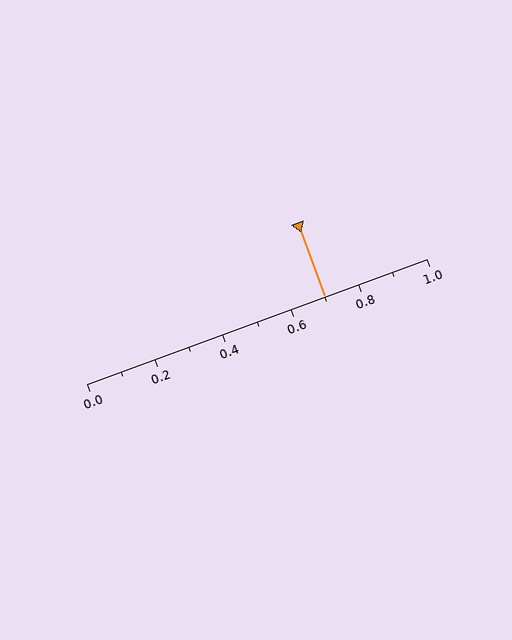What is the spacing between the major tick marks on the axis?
The major ticks are spaced 0.2 apart.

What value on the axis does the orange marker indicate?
The marker indicates approximately 0.7.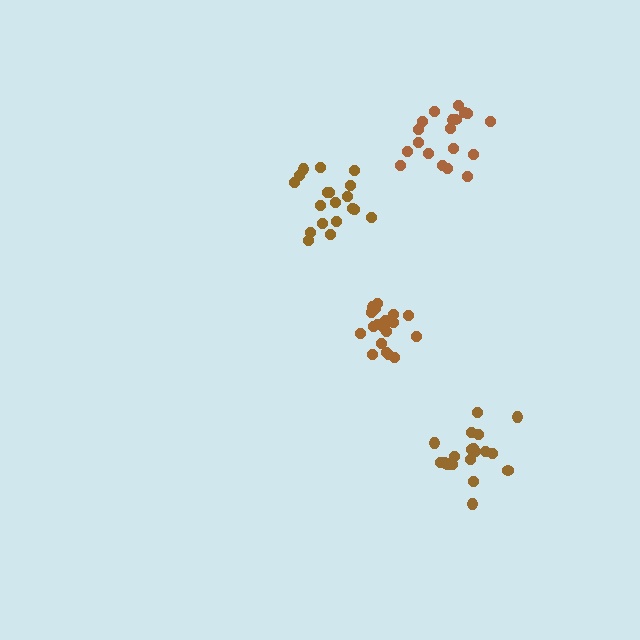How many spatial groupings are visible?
There are 4 spatial groupings.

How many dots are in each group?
Group 1: 19 dots, Group 2: 20 dots, Group 3: 20 dots, Group 4: 19 dots (78 total).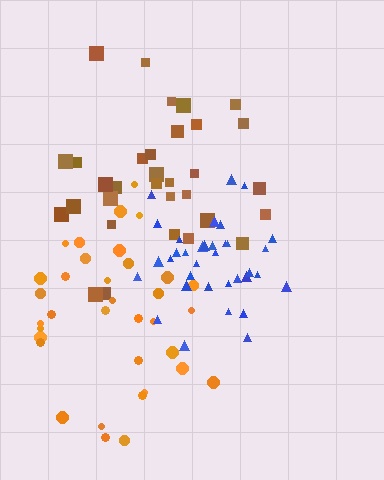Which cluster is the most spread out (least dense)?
Orange.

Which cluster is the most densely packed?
Blue.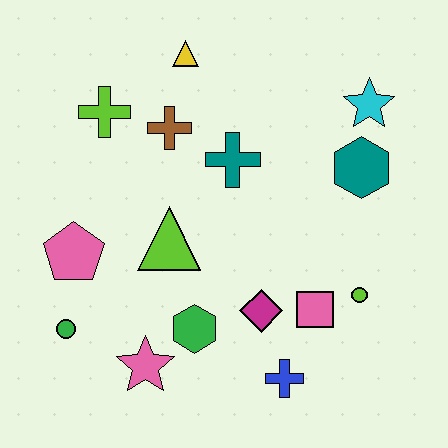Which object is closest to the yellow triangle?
The brown cross is closest to the yellow triangle.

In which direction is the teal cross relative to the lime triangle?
The teal cross is above the lime triangle.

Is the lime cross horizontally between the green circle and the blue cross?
Yes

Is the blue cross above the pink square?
No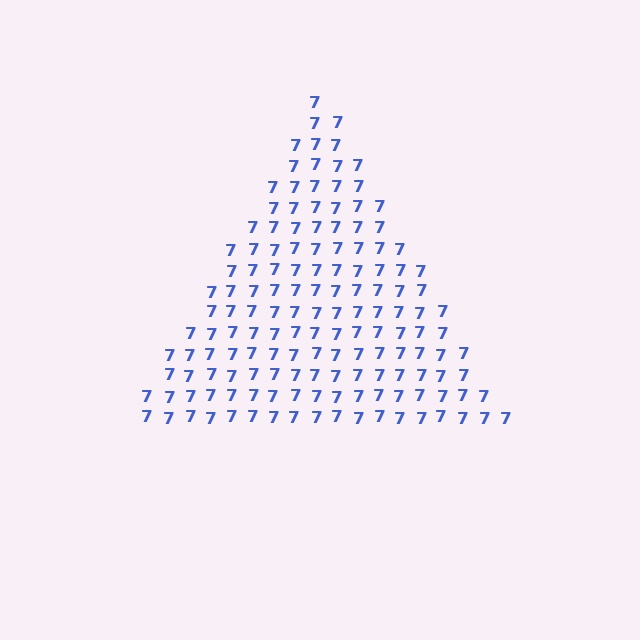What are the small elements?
The small elements are digit 7's.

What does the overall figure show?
The overall figure shows a triangle.